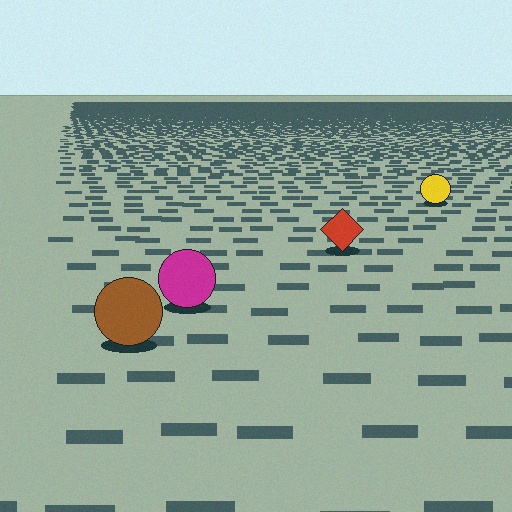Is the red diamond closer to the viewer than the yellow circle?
Yes. The red diamond is closer — you can tell from the texture gradient: the ground texture is coarser near it.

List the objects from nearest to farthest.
From nearest to farthest: the brown circle, the magenta circle, the red diamond, the yellow circle.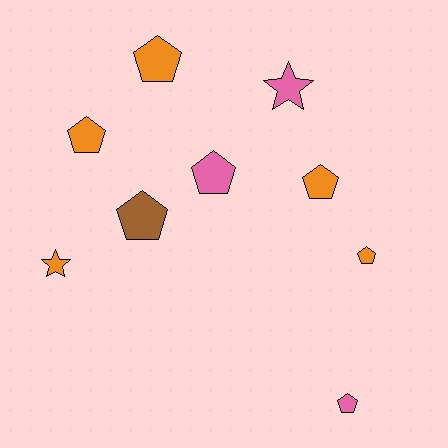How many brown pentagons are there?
There is 1 brown pentagon.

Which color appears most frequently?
Orange, with 5 objects.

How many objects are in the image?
There are 9 objects.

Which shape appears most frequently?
Pentagon, with 7 objects.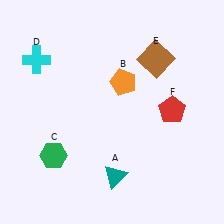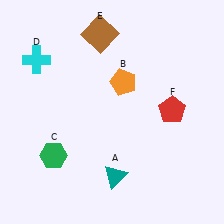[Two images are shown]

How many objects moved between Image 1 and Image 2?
1 object moved between the two images.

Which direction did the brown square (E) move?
The brown square (E) moved left.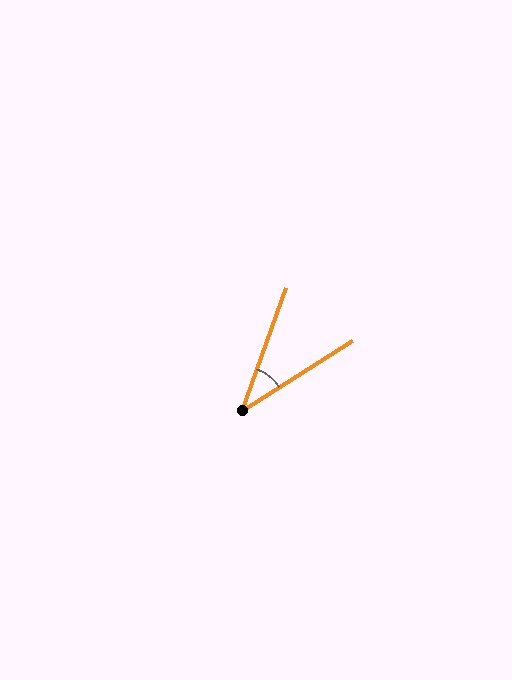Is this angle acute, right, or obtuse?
It is acute.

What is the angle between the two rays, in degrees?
Approximately 38 degrees.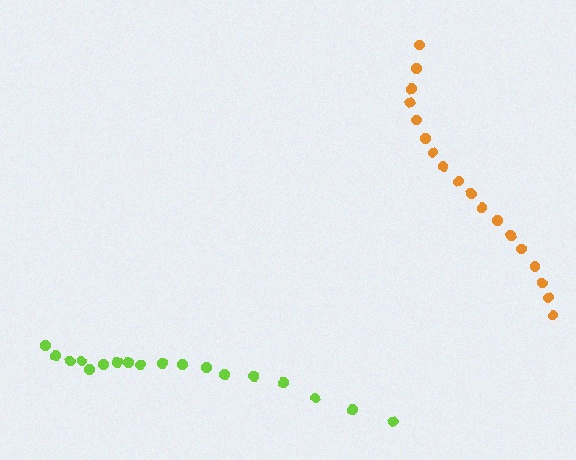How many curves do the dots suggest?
There are 2 distinct paths.